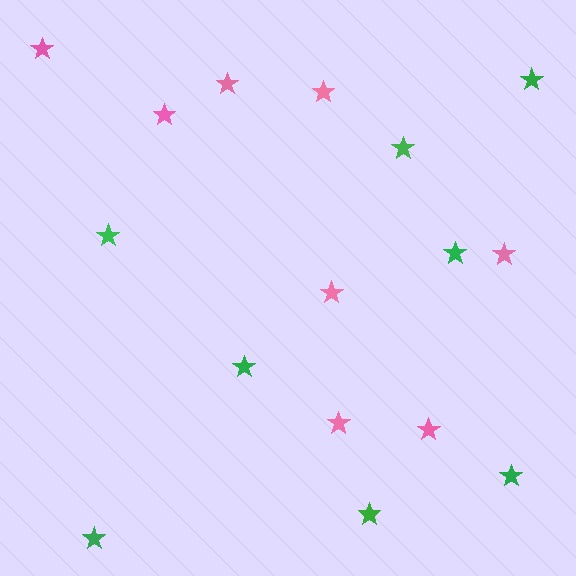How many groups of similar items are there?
There are 2 groups: one group of pink stars (8) and one group of green stars (8).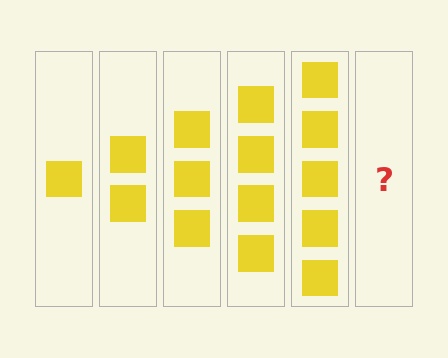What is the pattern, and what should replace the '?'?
The pattern is that each step adds one more square. The '?' should be 6 squares.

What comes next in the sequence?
The next element should be 6 squares.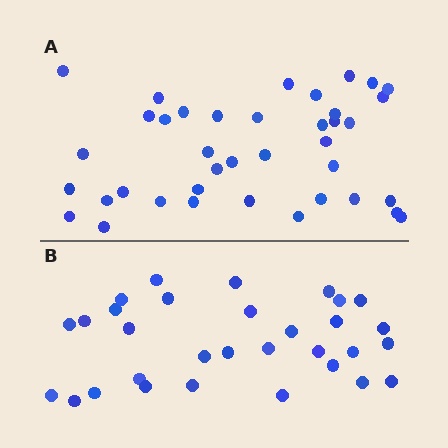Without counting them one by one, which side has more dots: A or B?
Region A (the top region) has more dots.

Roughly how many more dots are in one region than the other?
Region A has roughly 8 or so more dots than region B.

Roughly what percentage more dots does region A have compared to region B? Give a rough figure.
About 25% more.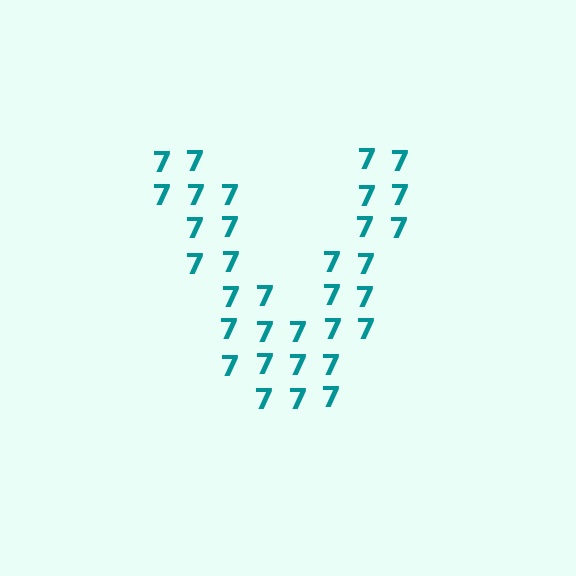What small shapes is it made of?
It is made of small digit 7's.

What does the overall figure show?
The overall figure shows the letter V.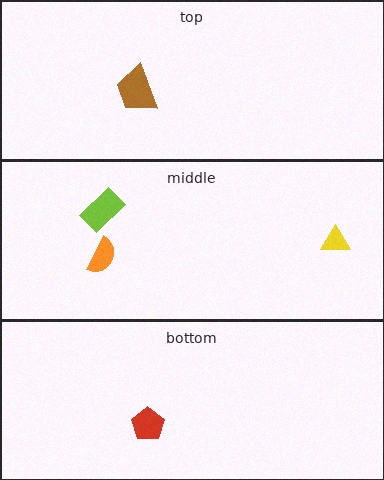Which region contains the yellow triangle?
The middle region.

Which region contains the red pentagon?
The bottom region.